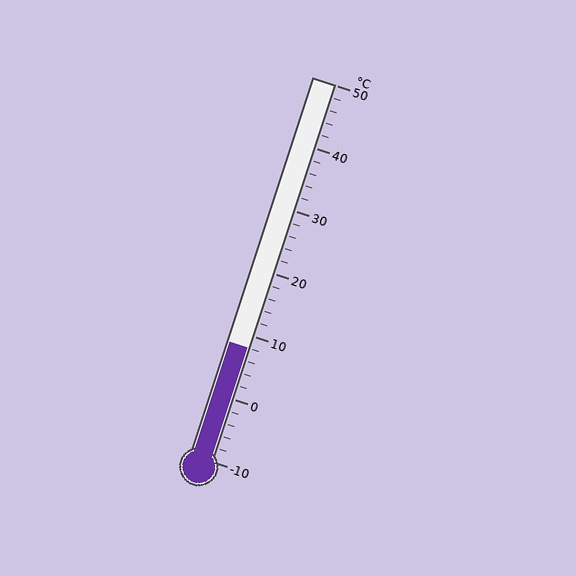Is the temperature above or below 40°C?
The temperature is below 40°C.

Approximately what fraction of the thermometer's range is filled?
The thermometer is filled to approximately 30% of its range.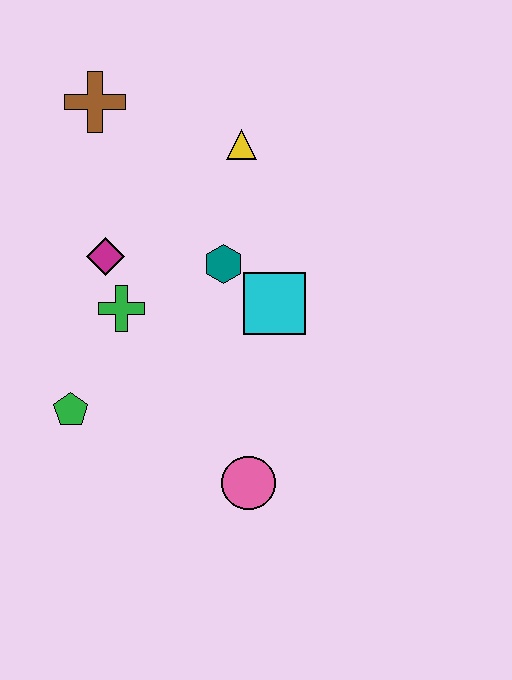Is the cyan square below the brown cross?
Yes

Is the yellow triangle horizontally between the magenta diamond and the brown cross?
No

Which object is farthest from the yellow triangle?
The pink circle is farthest from the yellow triangle.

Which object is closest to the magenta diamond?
The green cross is closest to the magenta diamond.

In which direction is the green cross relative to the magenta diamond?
The green cross is below the magenta diamond.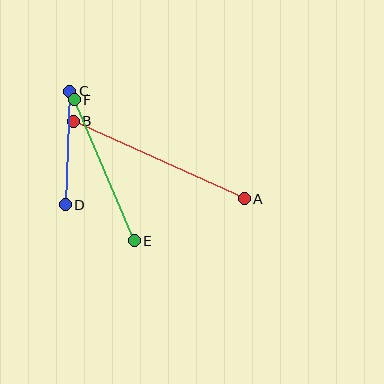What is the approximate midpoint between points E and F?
The midpoint is at approximately (104, 170) pixels.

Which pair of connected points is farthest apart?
Points A and B are farthest apart.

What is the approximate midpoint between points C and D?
The midpoint is at approximately (67, 148) pixels.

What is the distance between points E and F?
The distance is approximately 153 pixels.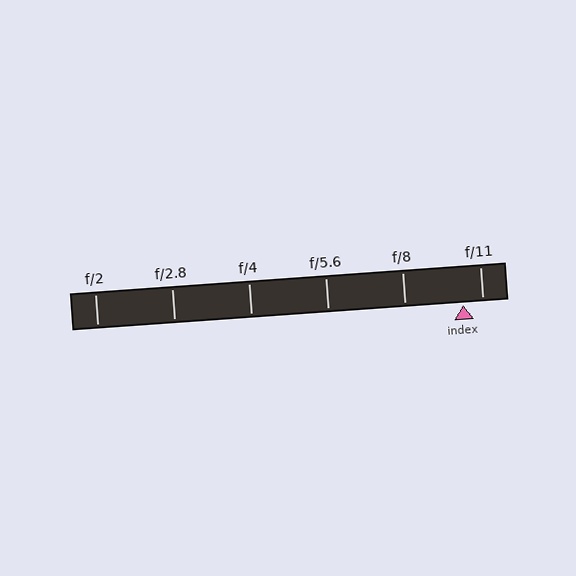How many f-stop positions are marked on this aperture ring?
There are 6 f-stop positions marked.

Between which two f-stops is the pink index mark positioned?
The index mark is between f/8 and f/11.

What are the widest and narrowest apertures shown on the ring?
The widest aperture shown is f/2 and the narrowest is f/11.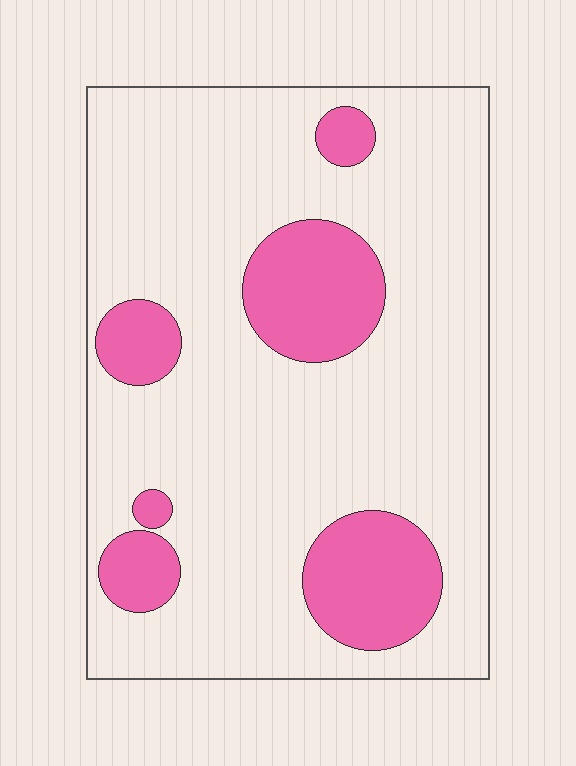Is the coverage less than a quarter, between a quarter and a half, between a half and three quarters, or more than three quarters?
Less than a quarter.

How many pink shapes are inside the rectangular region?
6.